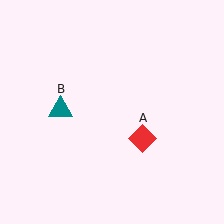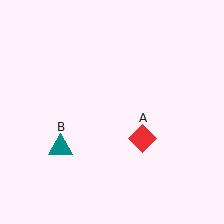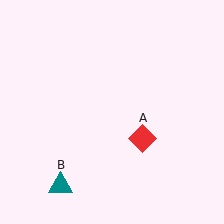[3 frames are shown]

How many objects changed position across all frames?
1 object changed position: teal triangle (object B).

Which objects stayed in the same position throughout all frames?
Red diamond (object A) remained stationary.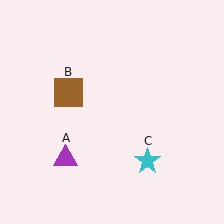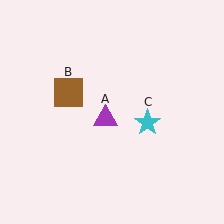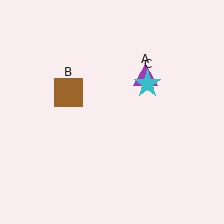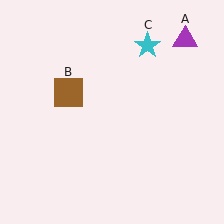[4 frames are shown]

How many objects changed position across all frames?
2 objects changed position: purple triangle (object A), cyan star (object C).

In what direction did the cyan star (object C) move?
The cyan star (object C) moved up.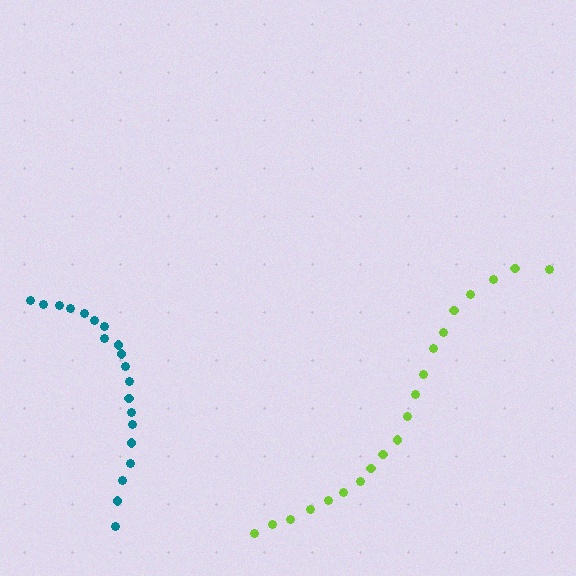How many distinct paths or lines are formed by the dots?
There are 2 distinct paths.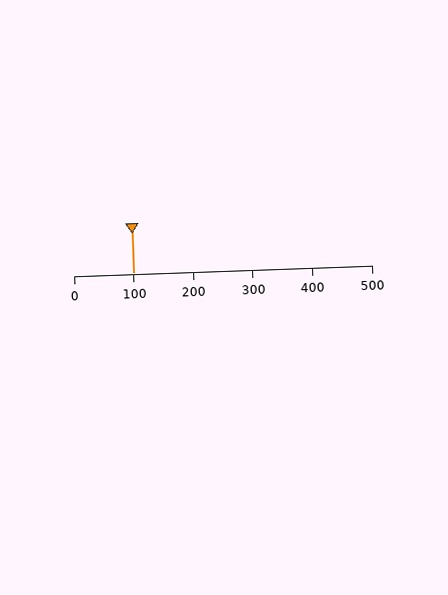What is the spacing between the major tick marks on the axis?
The major ticks are spaced 100 apart.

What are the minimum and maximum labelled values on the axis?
The axis runs from 0 to 500.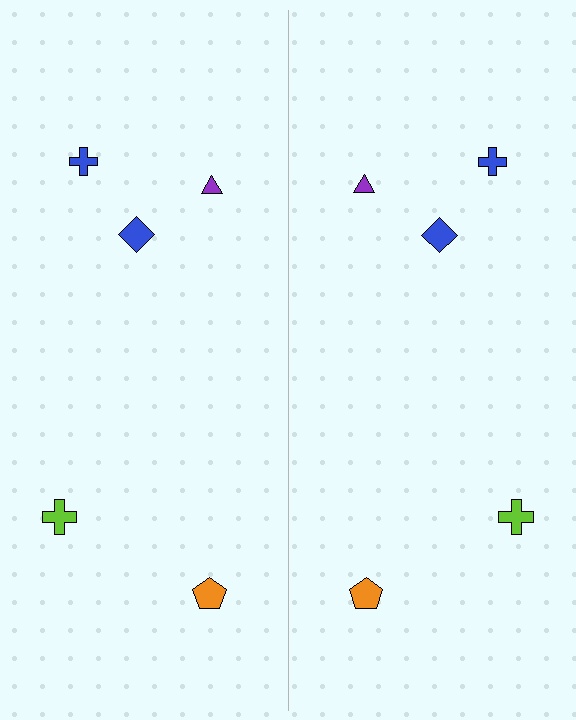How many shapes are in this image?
There are 10 shapes in this image.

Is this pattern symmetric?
Yes, this pattern has bilateral (reflection) symmetry.